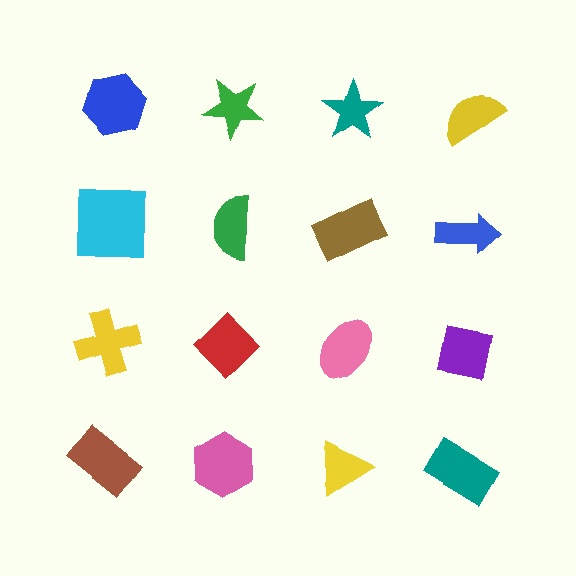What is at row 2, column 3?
A brown rectangle.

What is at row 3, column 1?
A yellow cross.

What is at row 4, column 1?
A brown rectangle.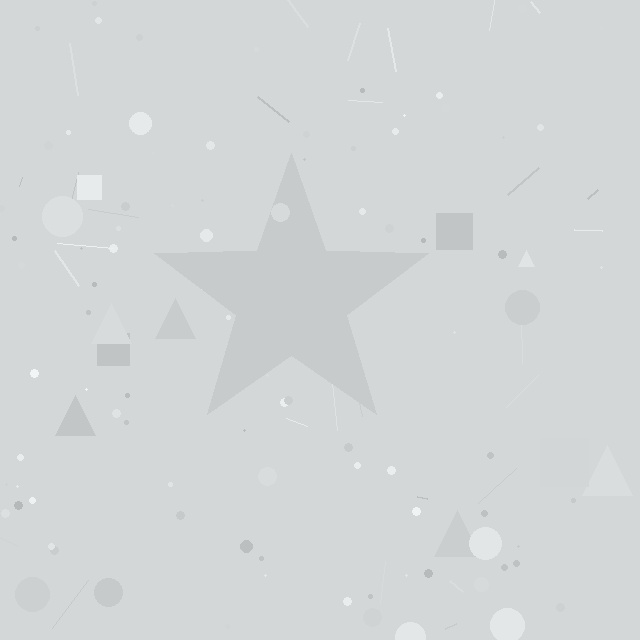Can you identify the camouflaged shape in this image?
The camouflaged shape is a star.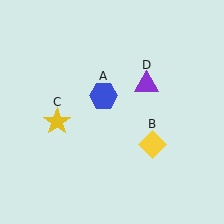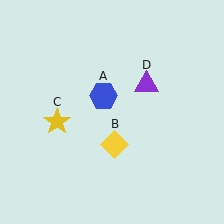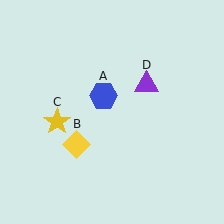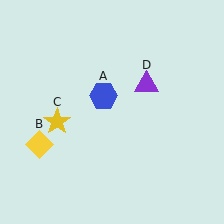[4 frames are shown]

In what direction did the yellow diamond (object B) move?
The yellow diamond (object B) moved left.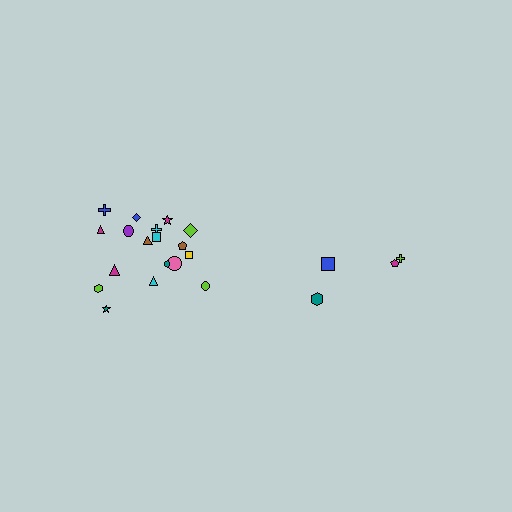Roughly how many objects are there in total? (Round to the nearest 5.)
Roughly 20 objects in total.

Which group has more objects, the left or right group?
The left group.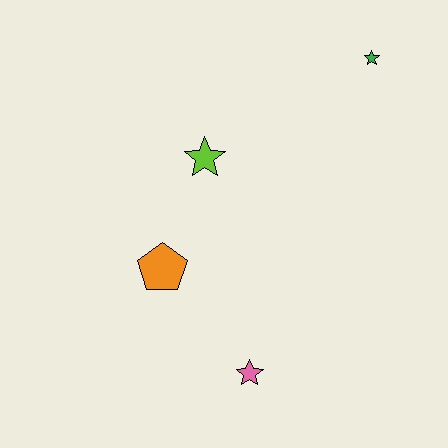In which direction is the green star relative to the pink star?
The green star is above the pink star.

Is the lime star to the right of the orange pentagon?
Yes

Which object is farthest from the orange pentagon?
The green star is farthest from the orange pentagon.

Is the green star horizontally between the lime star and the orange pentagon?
No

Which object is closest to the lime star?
The orange pentagon is closest to the lime star.